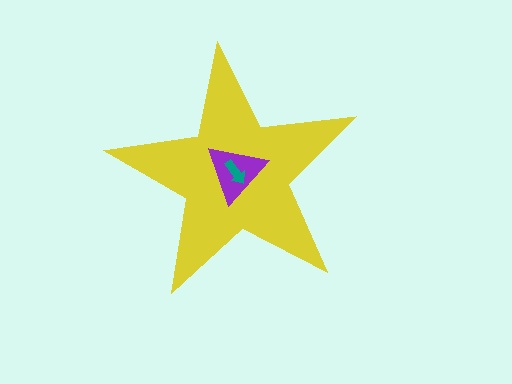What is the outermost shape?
The yellow star.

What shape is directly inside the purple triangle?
The teal arrow.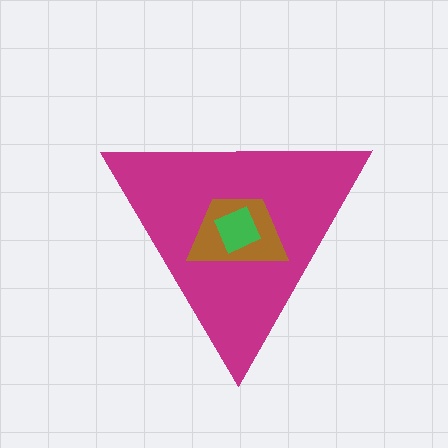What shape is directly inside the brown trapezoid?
The green square.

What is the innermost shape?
The green square.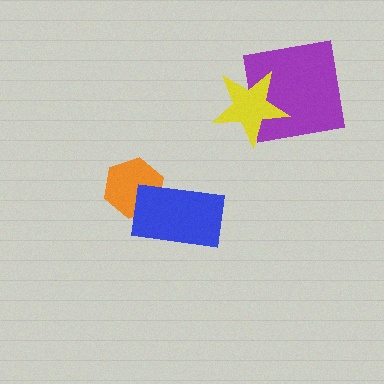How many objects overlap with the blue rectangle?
1 object overlaps with the blue rectangle.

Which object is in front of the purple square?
The yellow star is in front of the purple square.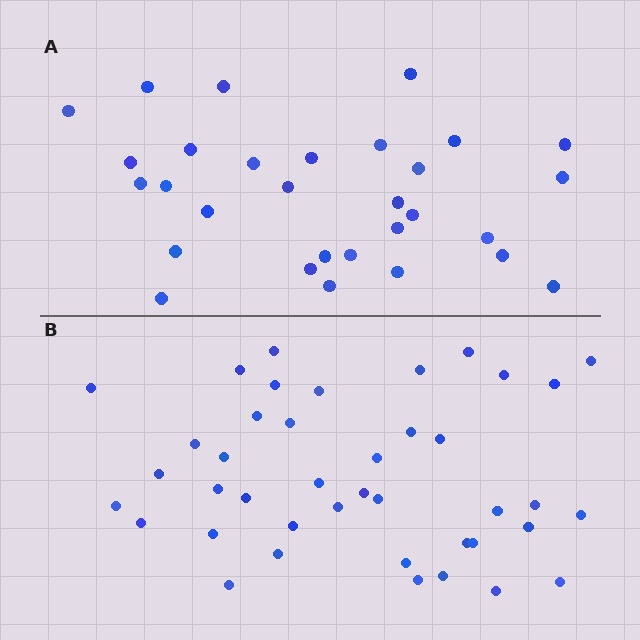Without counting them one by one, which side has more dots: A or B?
Region B (the bottom region) has more dots.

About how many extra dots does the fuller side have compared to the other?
Region B has roughly 12 or so more dots than region A.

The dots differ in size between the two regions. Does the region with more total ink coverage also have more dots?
No. Region A has more total ink coverage because its dots are larger, but region B actually contains more individual dots. Total area can be misleading — the number of items is what matters here.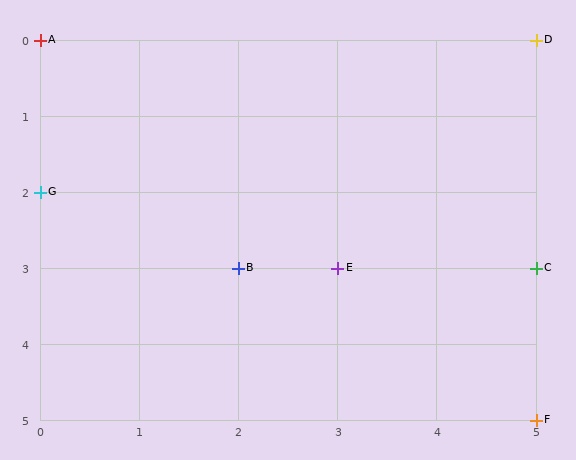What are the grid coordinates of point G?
Point G is at grid coordinates (0, 2).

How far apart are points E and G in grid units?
Points E and G are 3 columns and 1 row apart (about 3.2 grid units diagonally).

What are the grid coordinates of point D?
Point D is at grid coordinates (5, 0).